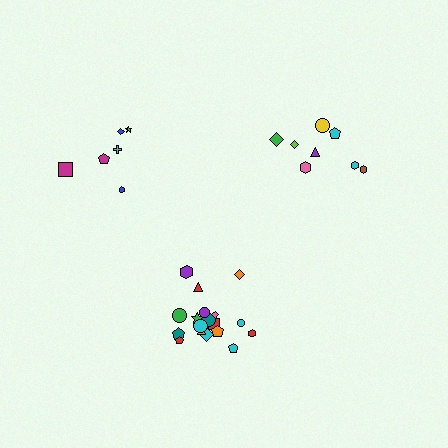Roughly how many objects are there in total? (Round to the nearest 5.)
Roughly 30 objects in total.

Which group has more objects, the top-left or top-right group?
The top-right group.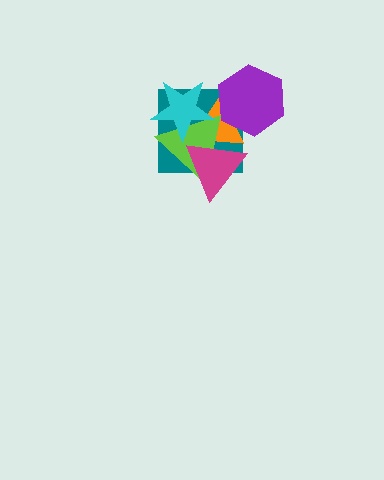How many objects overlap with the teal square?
5 objects overlap with the teal square.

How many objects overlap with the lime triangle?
4 objects overlap with the lime triangle.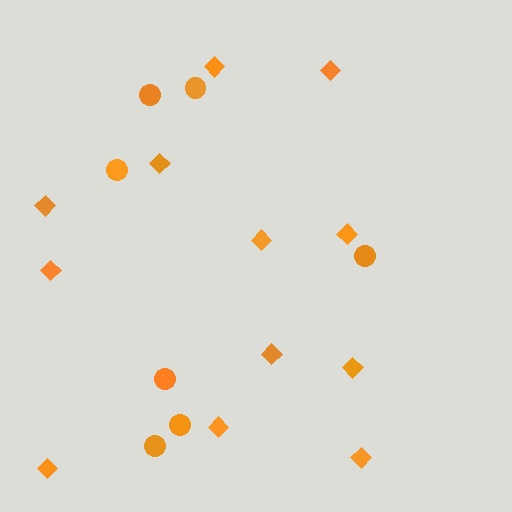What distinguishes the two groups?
There are 2 groups: one group of circles (7) and one group of diamonds (12).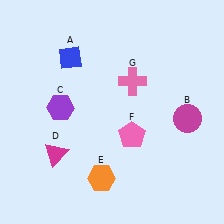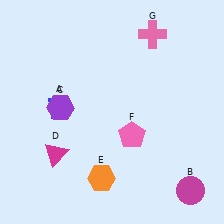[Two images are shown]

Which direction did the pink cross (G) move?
The pink cross (G) moved up.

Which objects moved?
The objects that moved are: the blue diamond (A), the magenta circle (B), the pink cross (G).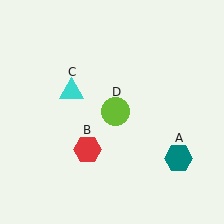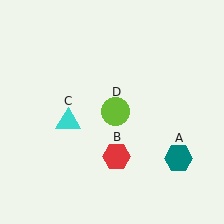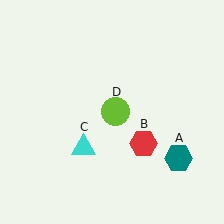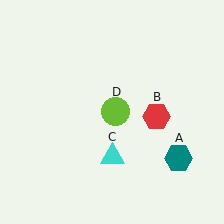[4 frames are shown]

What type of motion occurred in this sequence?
The red hexagon (object B), cyan triangle (object C) rotated counterclockwise around the center of the scene.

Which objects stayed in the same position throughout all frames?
Teal hexagon (object A) and lime circle (object D) remained stationary.